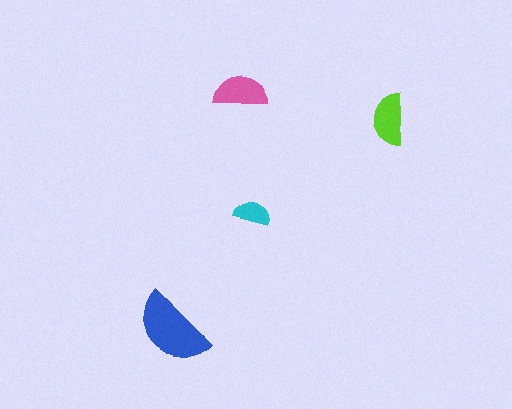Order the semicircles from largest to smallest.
the blue one, the pink one, the lime one, the cyan one.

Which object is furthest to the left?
The blue semicircle is leftmost.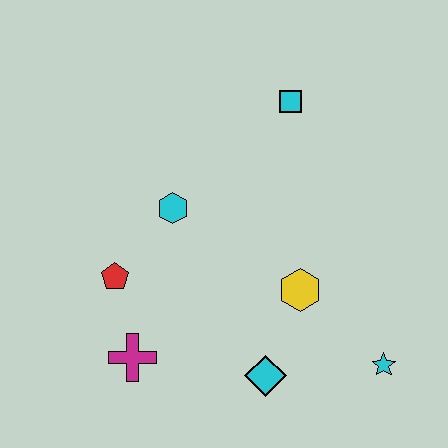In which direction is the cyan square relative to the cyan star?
The cyan square is above the cyan star.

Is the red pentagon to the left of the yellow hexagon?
Yes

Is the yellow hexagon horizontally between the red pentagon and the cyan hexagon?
No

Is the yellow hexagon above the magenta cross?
Yes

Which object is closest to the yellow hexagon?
The cyan diamond is closest to the yellow hexagon.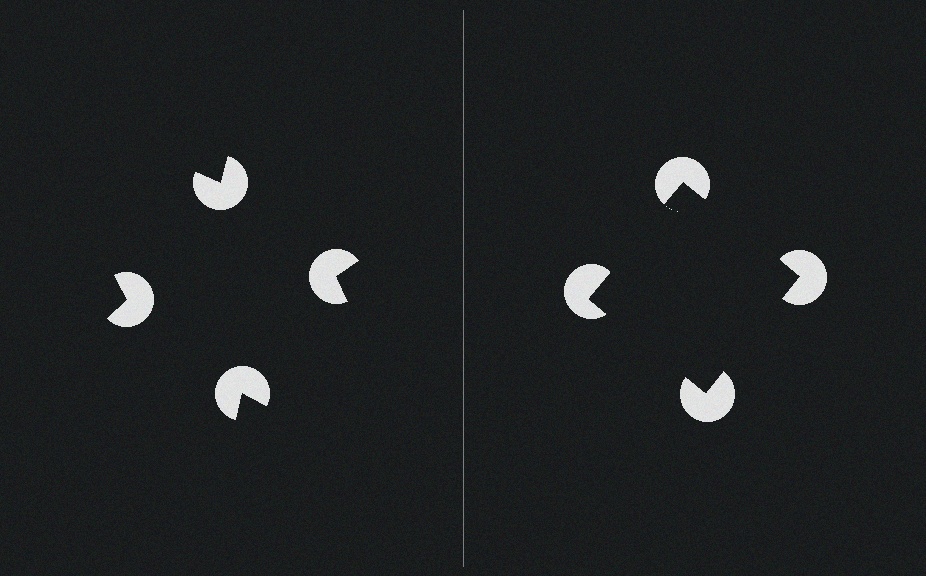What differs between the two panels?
The pac-man discs are positioned identically on both sides; only the wedge orientations differ. On the right they align to a square; on the left they are misaligned.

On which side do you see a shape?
An illusory square appears on the right side. On the left side the wedge cuts are rotated, so no coherent shape forms.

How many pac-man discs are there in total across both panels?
8 — 4 on each side.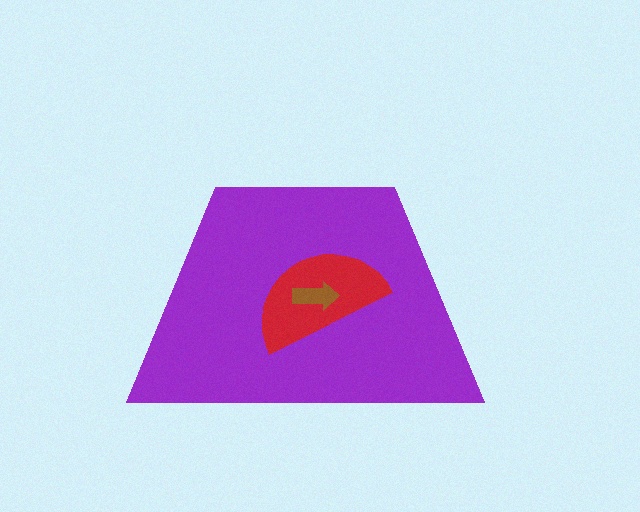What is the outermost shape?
The purple trapezoid.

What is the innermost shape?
The brown arrow.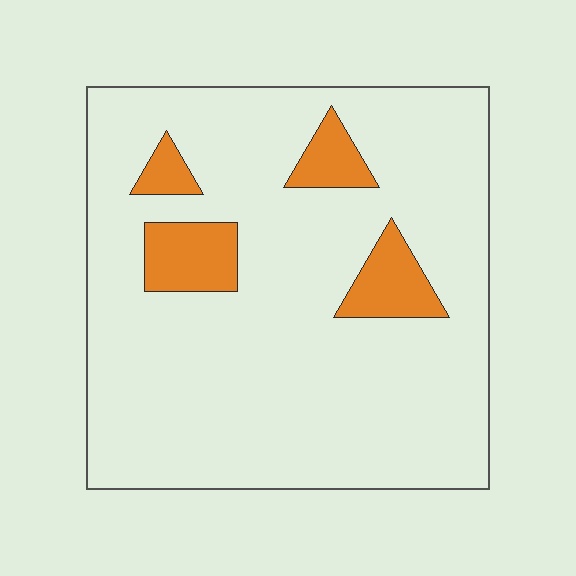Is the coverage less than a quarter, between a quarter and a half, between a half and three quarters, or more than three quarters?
Less than a quarter.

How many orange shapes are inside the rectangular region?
4.